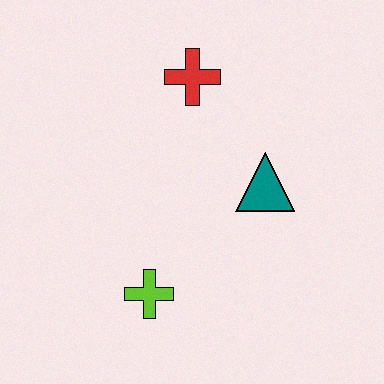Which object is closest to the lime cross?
The teal triangle is closest to the lime cross.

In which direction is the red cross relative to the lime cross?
The red cross is above the lime cross.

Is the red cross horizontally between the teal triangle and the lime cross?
Yes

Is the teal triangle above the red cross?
No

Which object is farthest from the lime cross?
The red cross is farthest from the lime cross.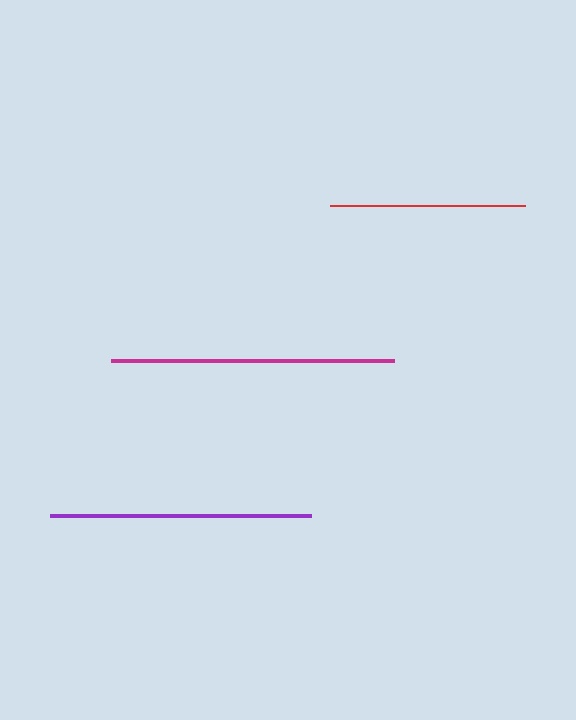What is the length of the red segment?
The red segment is approximately 195 pixels long.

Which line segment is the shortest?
The red line is the shortest at approximately 195 pixels.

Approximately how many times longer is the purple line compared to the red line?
The purple line is approximately 1.3 times the length of the red line.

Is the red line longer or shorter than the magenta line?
The magenta line is longer than the red line.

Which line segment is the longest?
The magenta line is the longest at approximately 282 pixels.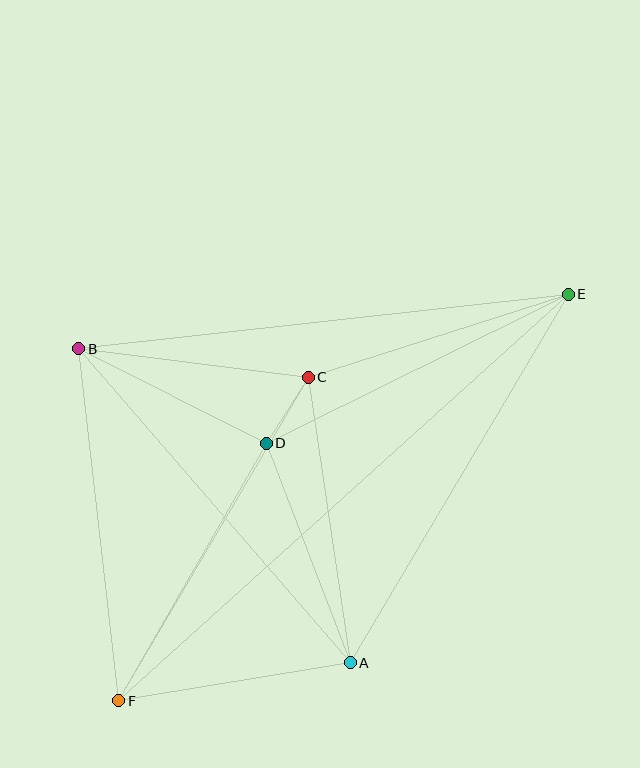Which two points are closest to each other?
Points C and D are closest to each other.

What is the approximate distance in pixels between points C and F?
The distance between C and F is approximately 375 pixels.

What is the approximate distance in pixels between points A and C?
The distance between A and C is approximately 289 pixels.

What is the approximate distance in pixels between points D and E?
The distance between D and E is approximately 337 pixels.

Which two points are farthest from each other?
Points E and F are farthest from each other.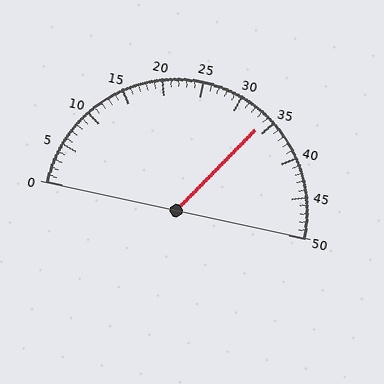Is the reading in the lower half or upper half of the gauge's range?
The reading is in the upper half of the range (0 to 50).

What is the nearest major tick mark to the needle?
The nearest major tick mark is 35.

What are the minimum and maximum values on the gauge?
The gauge ranges from 0 to 50.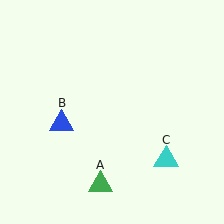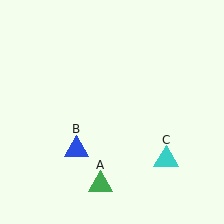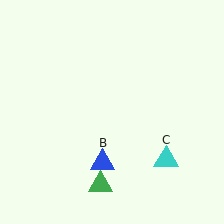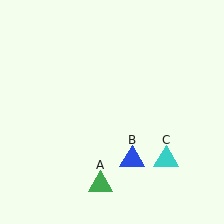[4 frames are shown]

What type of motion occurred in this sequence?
The blue triangle (object B) rotated counterclockwise around the center of the scene.